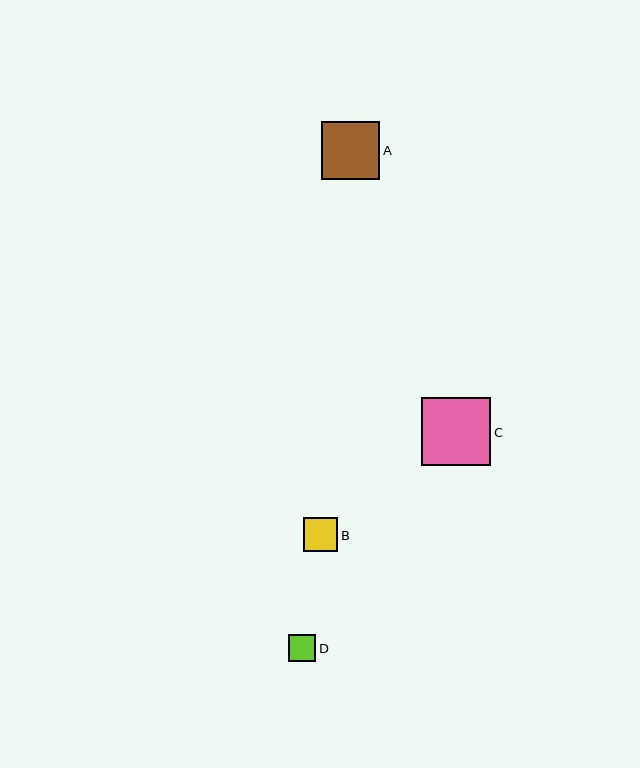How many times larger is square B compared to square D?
Square B is approximately 1.3 times the size of square D.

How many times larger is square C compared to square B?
Square C is approximately 2.0 times the size of square B.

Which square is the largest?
Square C is the largest with a size of approximately 69 pixels.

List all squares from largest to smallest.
From largest to smallest: C, A, B, D.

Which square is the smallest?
Square D is the smallest with a size of approximately 27 pixels.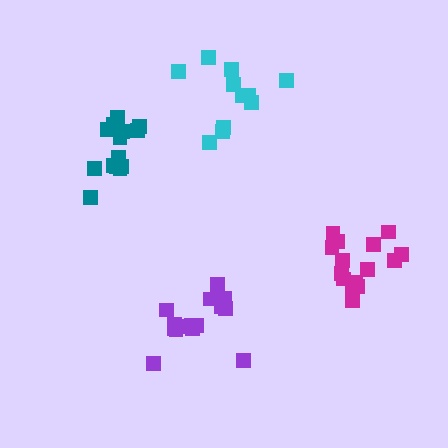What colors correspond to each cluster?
The clusters are colored: magenta, purple, teal, cyan.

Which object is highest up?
The cyan cluster is topmost.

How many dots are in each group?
Group 1: 15 dots, Group 2: 16 dots, Group 3: 14 dots, Group 4: 11 dots (56 total).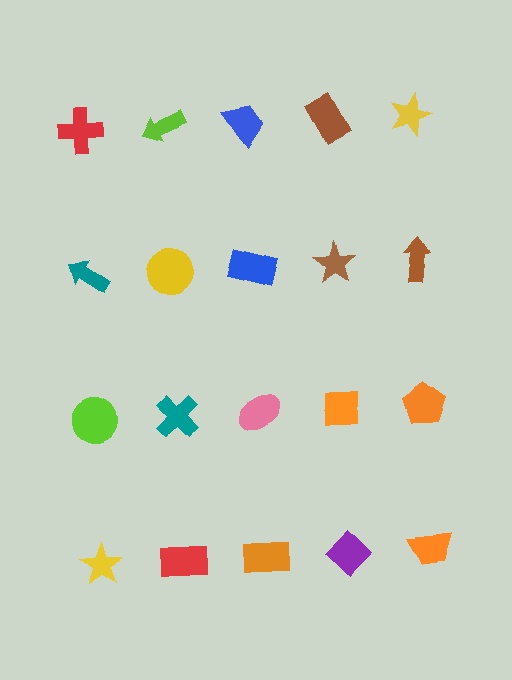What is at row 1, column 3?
A blue trapezoid.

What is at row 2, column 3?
A blue rectangle.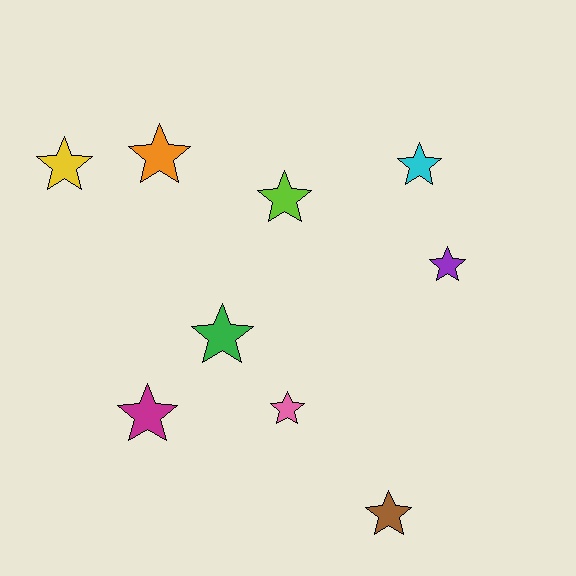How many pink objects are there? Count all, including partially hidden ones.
There is 1 pink object.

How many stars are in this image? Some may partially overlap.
There are 9 stars.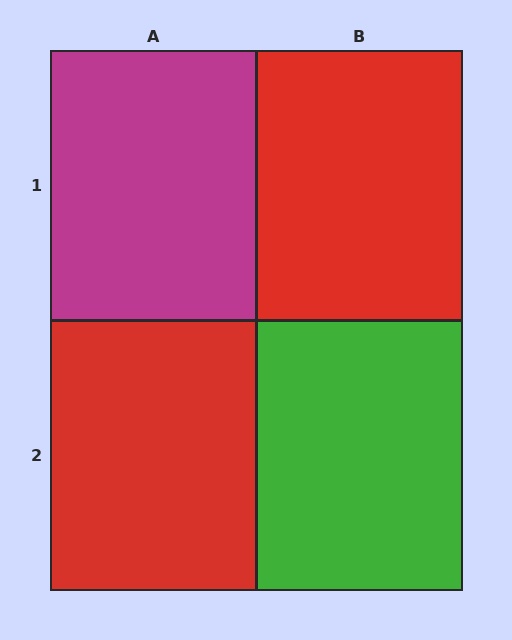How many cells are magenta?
1 cell is magenta.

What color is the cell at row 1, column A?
Magenta.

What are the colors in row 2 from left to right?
Red, green.